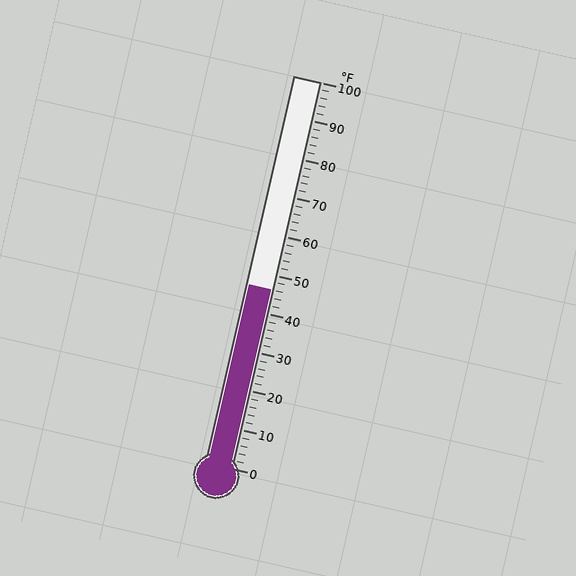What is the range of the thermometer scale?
The thermometer scale ranges from 0°F to 100°F.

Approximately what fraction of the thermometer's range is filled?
The thermometer is filled to approximately 45% of its range.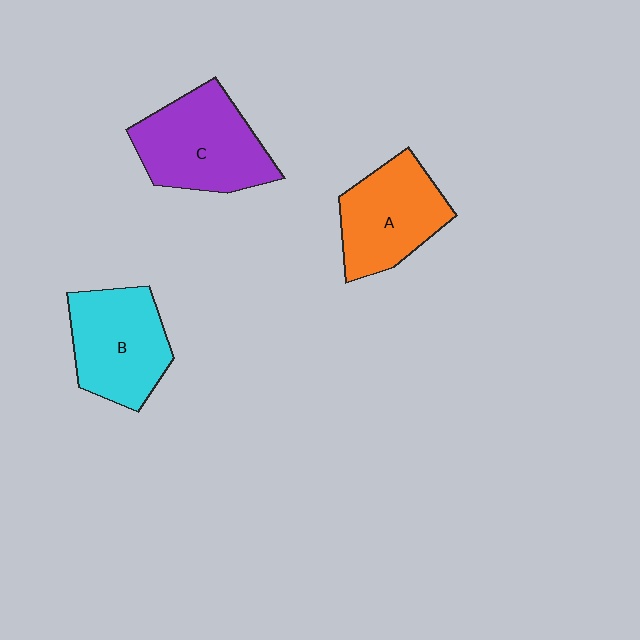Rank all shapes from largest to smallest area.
From largest to smallest: C (purple), B (cyan), A (orange).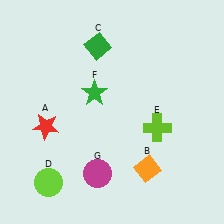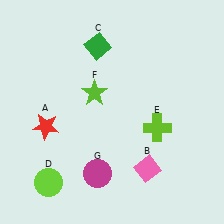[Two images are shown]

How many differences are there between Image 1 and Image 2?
There are 2 differences between the two images.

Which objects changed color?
B changed from orange to pink. F changed from green to lime.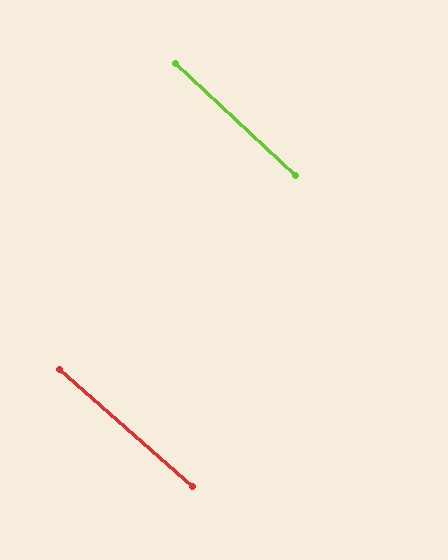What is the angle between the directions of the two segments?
Approximately 2 degrees.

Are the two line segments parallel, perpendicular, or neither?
Parallel — their directions differ by only 1.7°.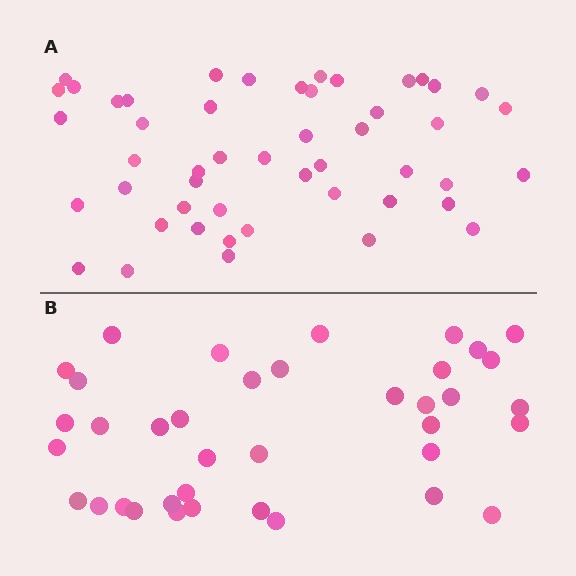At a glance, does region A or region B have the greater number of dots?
Region A (the top region) has more dots.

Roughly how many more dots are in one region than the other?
Region A has roughly 12 or so more dots than region B.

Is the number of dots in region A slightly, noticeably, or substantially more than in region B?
Region A has noticeably more, but not dramatically so. The ratio is roughly 1.3 to 1.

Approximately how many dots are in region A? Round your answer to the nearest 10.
About 50 dots. (The exact count is 49, which rounds to 50.)